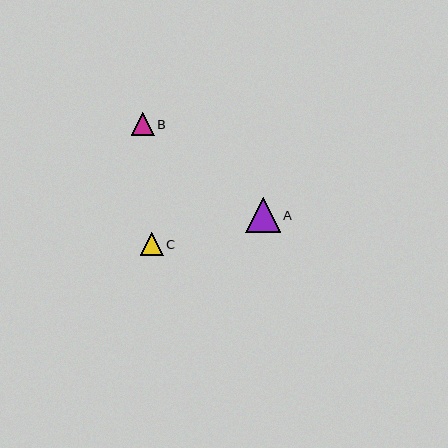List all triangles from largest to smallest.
From largest to smallest: A, C, B.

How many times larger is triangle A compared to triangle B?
Triangle A is approximately 1.5 times the size of triangle B.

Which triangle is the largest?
Triangle A is the largest with a size of approximately 35 pixels.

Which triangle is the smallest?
Triangle B is the smallest with a size of approximately 23 pixels.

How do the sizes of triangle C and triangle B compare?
Triangle C and triangle B are approximately the same size.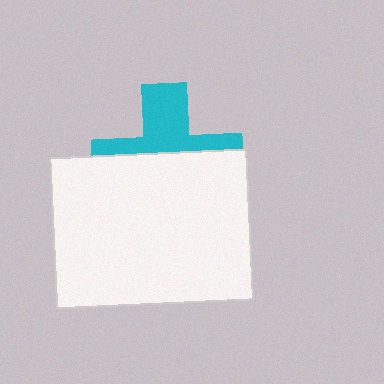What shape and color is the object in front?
The object in front is a white rectangle.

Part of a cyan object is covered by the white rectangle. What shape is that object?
It is a cross.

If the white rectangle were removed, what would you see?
You would see the complete cyan cross.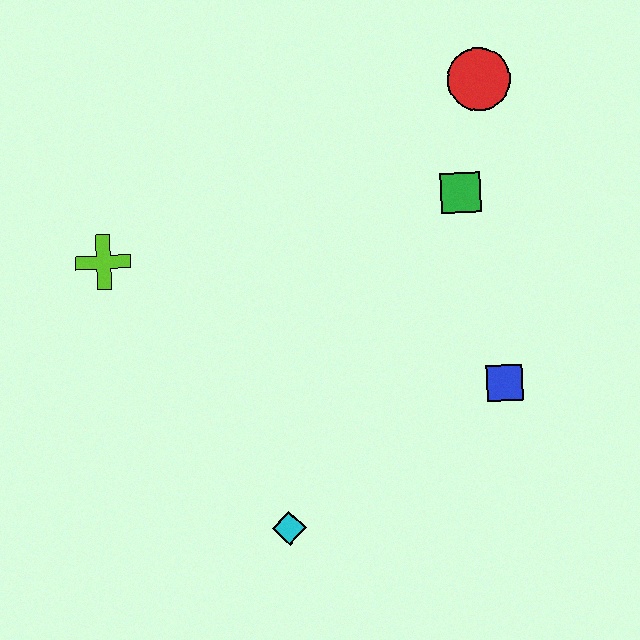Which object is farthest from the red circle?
The cyan diamond is farthest from the red circle.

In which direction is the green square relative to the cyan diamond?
The green square is above the cyan diamond.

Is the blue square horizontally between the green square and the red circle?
No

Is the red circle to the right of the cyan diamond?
Yes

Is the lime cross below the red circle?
Yes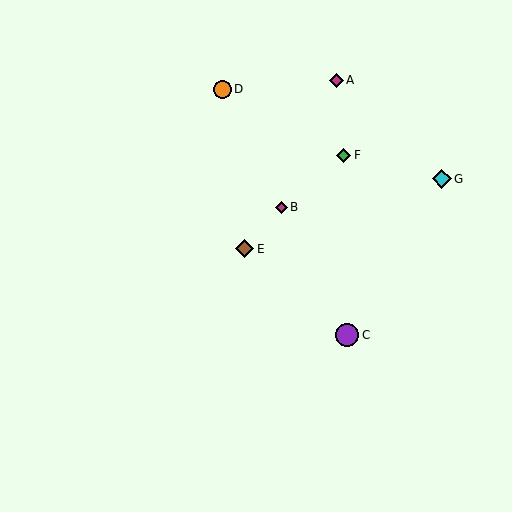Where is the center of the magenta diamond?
The center of the magenta diamond is at (281, 207).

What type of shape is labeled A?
Shape A is a magenta diamond.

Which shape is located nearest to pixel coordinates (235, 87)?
The orange circle (labeled D) at (222, 89) is nearest to that location.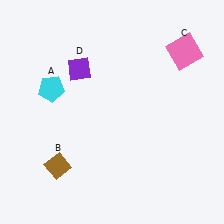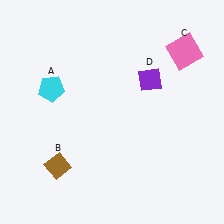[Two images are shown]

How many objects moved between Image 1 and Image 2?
1 object moved between the two images.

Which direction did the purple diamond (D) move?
The purple diamond (D) moved right.